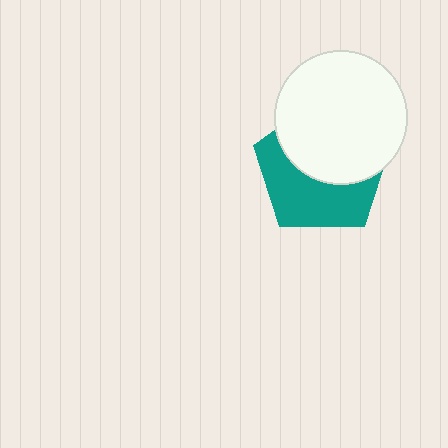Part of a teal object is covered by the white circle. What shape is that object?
It is a pentagon.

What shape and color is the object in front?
The object in front is a white circle.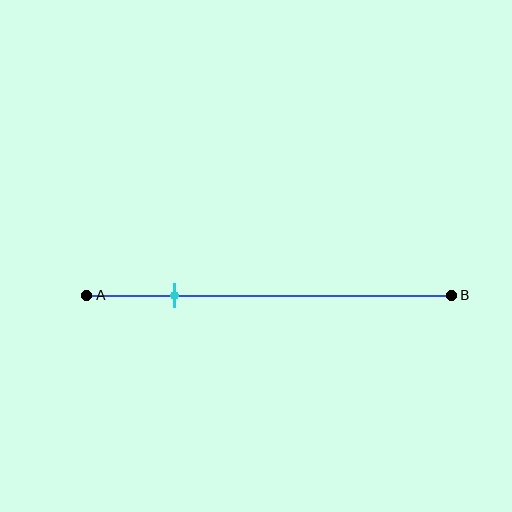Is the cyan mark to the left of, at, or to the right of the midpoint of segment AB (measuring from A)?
The cyan mark is to the left of the midpoint of segment AB.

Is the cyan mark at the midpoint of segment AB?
No, the mark is at about 25% from A, not at the 50% midpoint.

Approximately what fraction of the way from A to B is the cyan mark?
The cyan mark is approximately 25% of the way from A to B.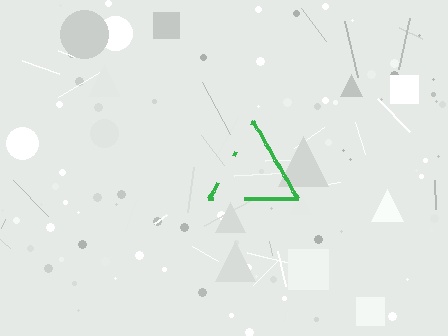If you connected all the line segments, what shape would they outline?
They would outline a triangle.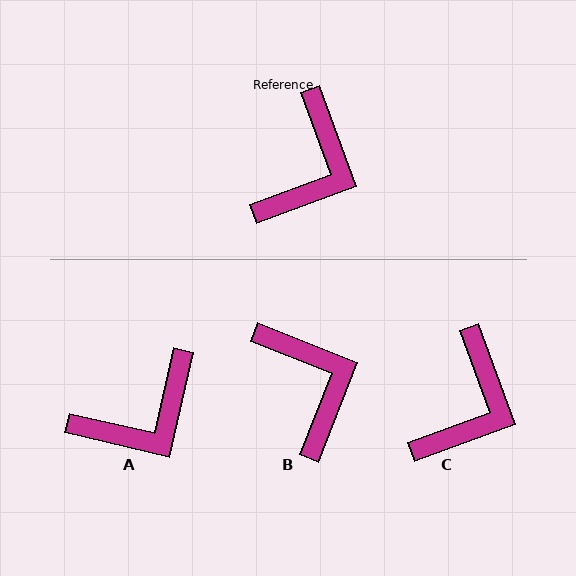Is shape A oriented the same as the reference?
No, it is off by about 33 degrees.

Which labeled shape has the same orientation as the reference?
C.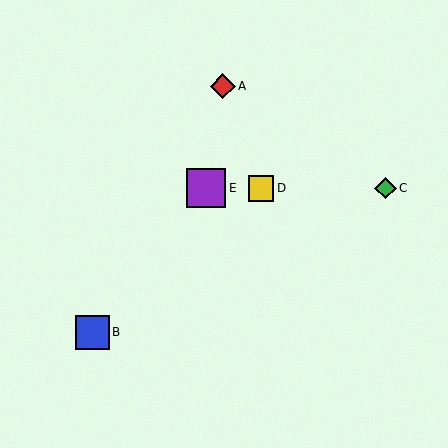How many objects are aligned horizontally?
3 objects (C, D, E) are aligned horizontally.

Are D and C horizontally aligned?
Yes, both are at y≈188.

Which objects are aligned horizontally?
Objects C, D, E are aligned horizontally.